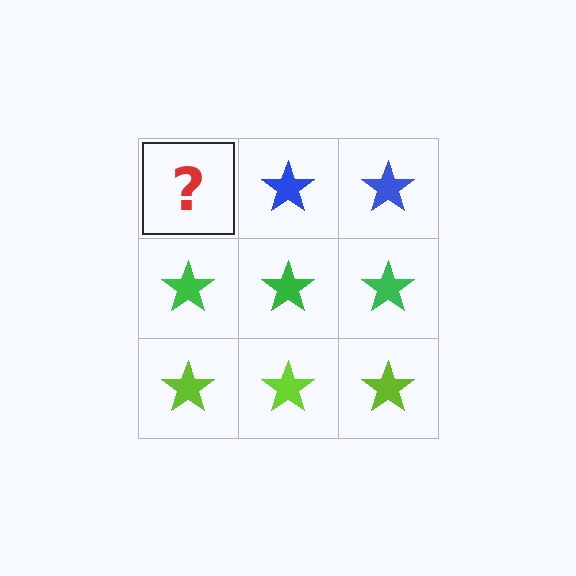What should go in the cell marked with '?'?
The missing cell should contain a blue star.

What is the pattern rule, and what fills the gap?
The rule is that each row has a consistent color. The gap should be filled with a blue star.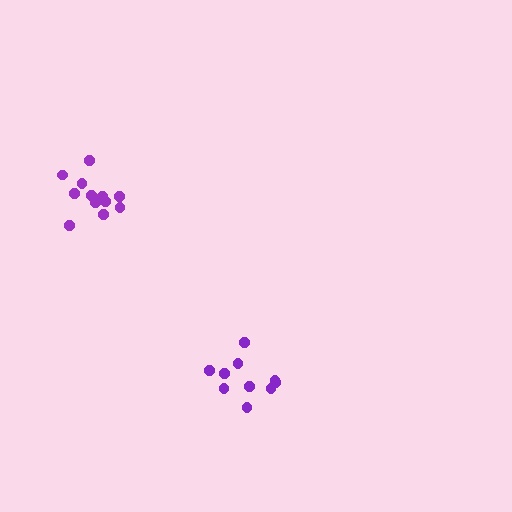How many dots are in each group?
Group 1: 10 dots, Group 2: 12 dots (22 total).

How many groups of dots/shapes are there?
There are 2 groups.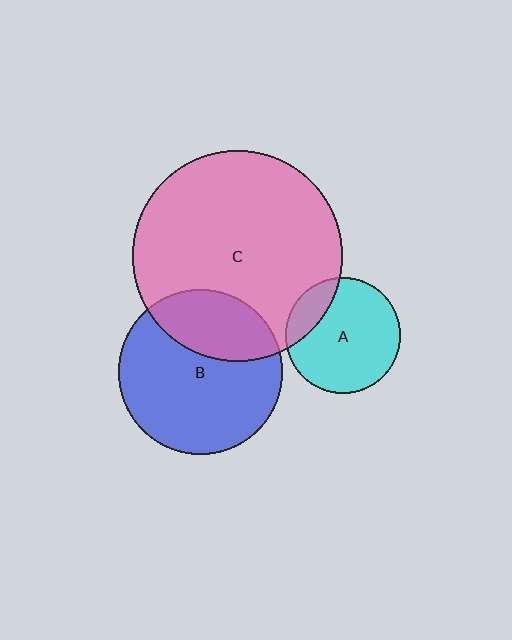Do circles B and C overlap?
Yes.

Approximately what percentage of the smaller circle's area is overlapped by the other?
Approximately 30%.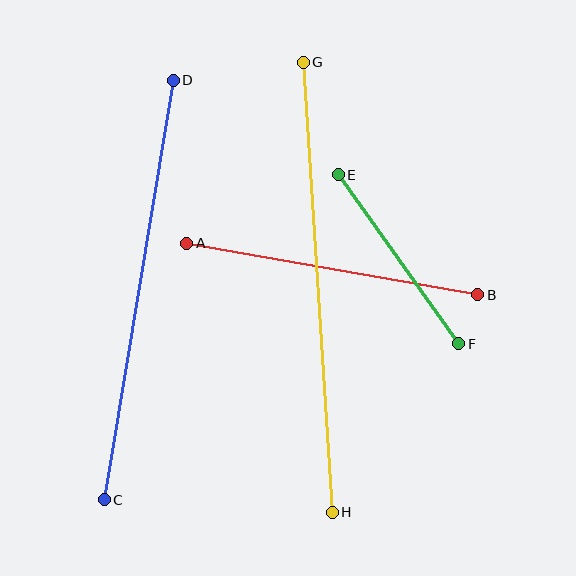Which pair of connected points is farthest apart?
Points G and H are farthest apart.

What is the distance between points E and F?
The distance is approximately 208 pixels.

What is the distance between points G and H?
The distance is approximately 451 pixels.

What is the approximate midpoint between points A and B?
The midpoint is at approximately (332, 269) pixels.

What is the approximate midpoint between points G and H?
The midpoint is at approximately (318, 287) pixels.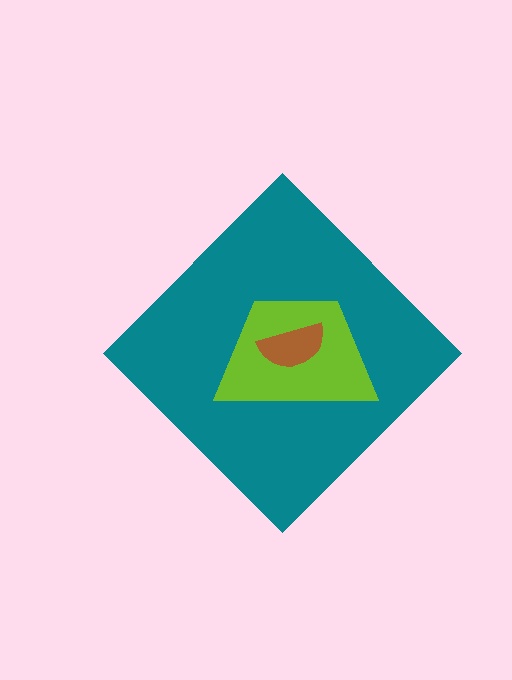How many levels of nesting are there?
3.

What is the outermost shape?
The teal diamond.